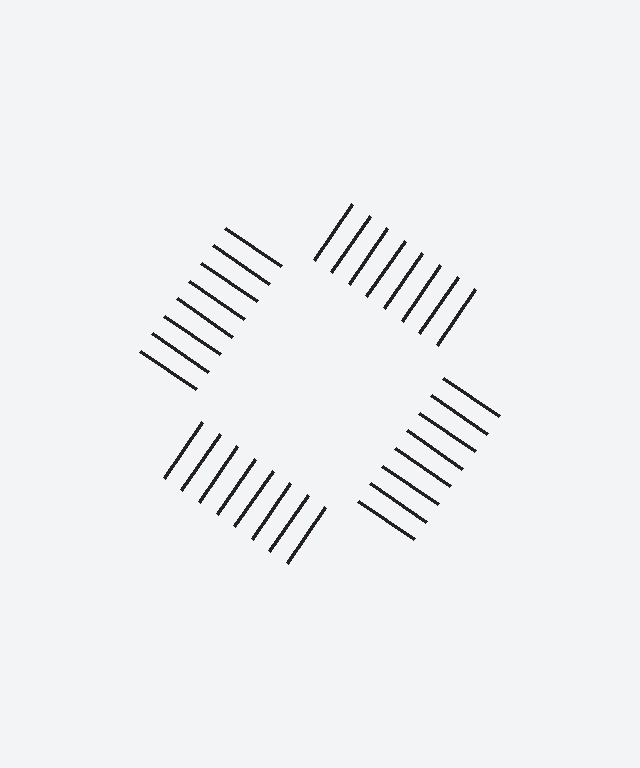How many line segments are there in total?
32 — 8 along each of the 4 edges.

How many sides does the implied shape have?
4 sides — the line-ends trace a square.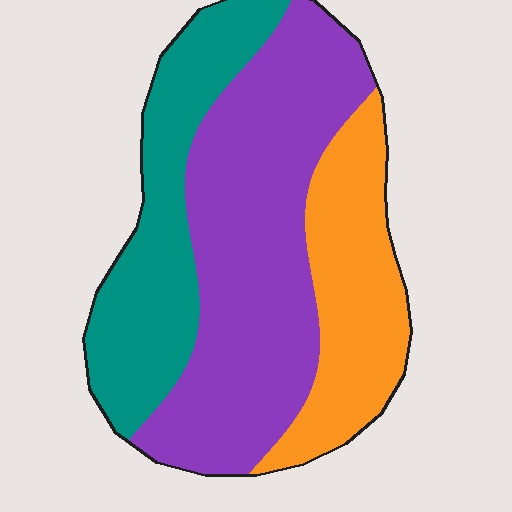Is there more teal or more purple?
Purple.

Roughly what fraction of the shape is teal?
Teal covers 27% of the shape.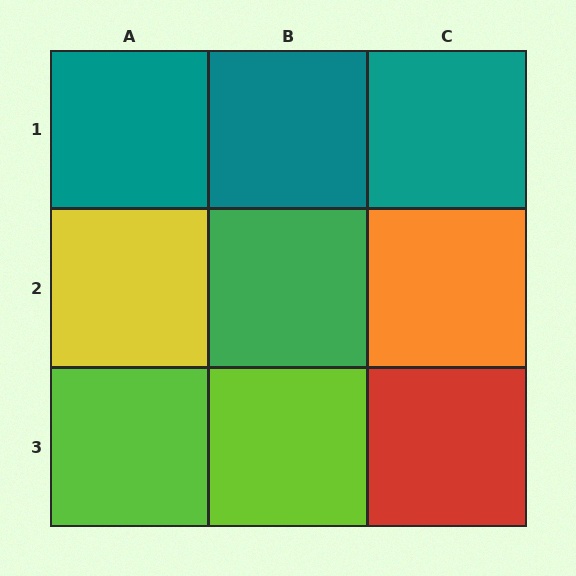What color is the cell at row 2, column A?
Yellow.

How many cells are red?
1 cell is red.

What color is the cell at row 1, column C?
Teal.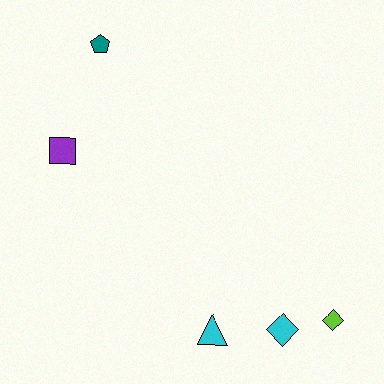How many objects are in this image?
There are 5 objects.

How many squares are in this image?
There is 1 square.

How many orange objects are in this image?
There are no orange objects.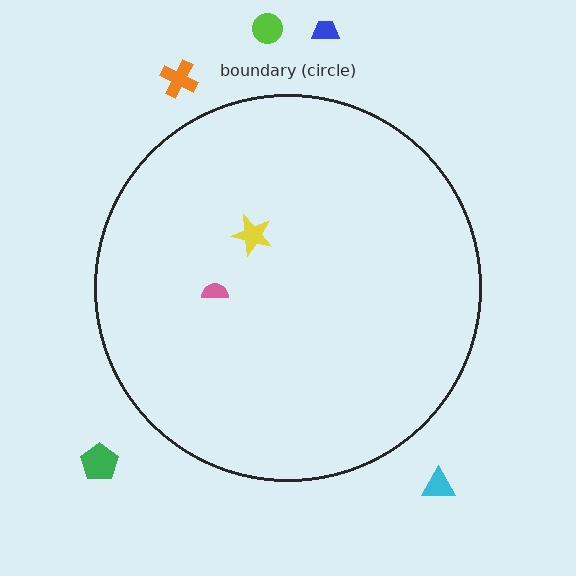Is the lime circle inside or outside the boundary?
Outside.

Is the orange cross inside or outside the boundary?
Outside.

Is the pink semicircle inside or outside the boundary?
Inside.